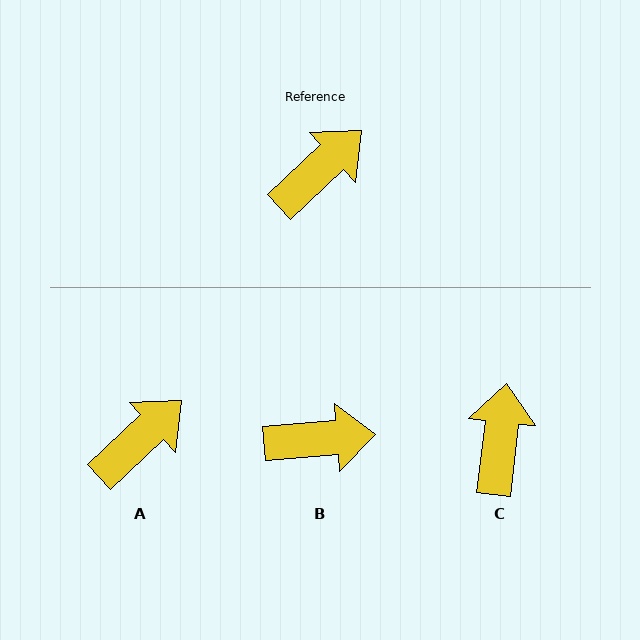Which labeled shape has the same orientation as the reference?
A.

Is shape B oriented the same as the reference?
No, it is off by about 38 degrees.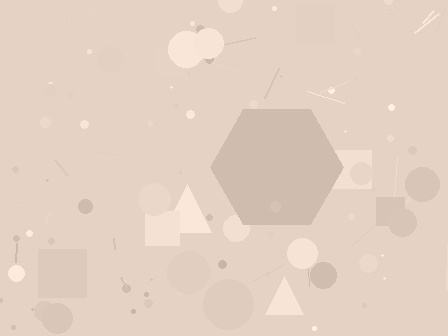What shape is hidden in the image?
A hexagon is hidden in the image.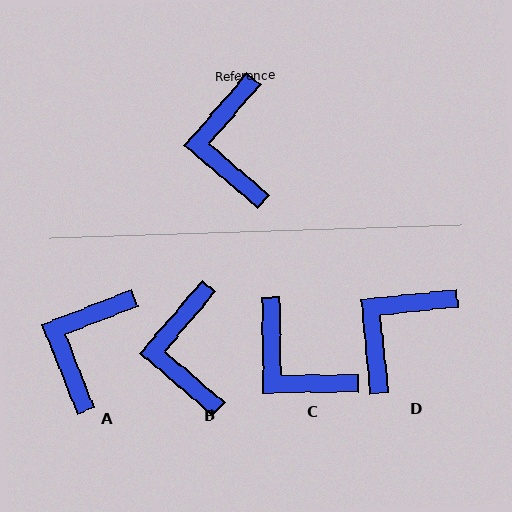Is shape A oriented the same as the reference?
No, it is off by about 28 degrees.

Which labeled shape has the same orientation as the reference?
B.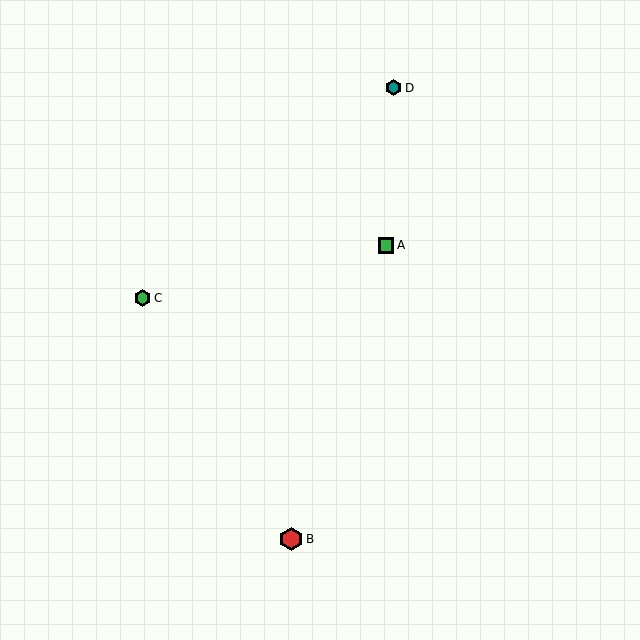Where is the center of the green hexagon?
The center of the green hexagon is at (143, 298).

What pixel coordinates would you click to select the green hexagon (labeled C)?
Click at (143, 298) to select the green hexagon C.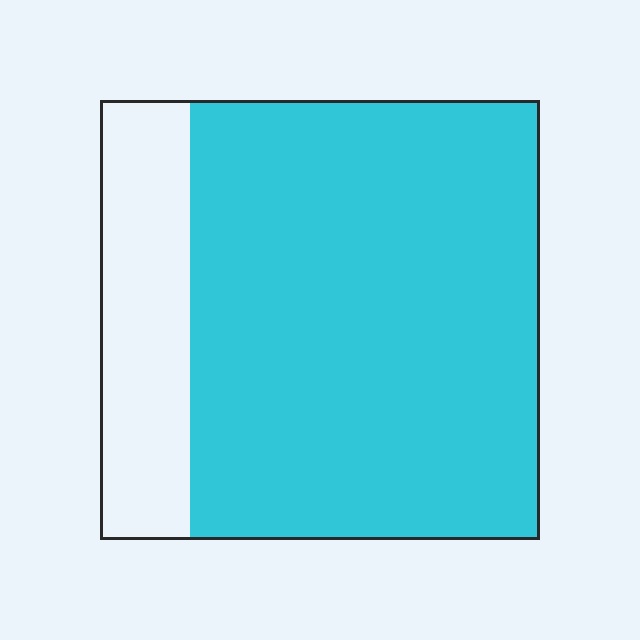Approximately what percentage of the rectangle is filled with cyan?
Approximately 80%.